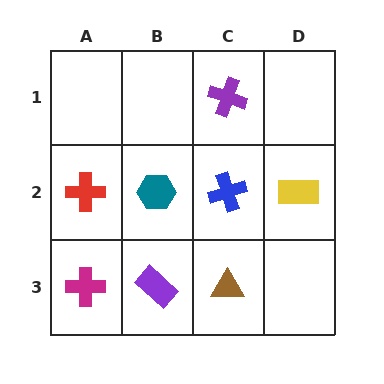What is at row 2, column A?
A red cross.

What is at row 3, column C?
A brown triangle.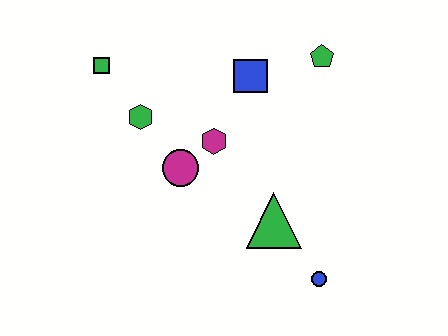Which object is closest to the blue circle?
The green triangle is closest to the blue circle.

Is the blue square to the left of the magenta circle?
No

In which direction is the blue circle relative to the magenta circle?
The blue circle is to the right of the magenta circle.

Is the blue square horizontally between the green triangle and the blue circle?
No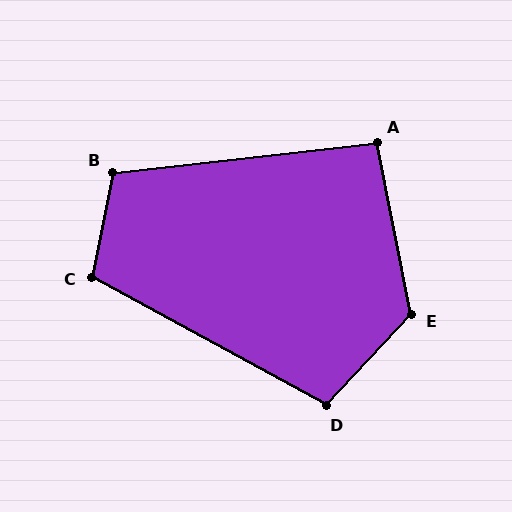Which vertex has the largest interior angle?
E, at approximately 126 degrees.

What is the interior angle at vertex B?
Approximately 108 degrees (obtuse).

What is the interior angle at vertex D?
Approximately 104 degrees (obtuse).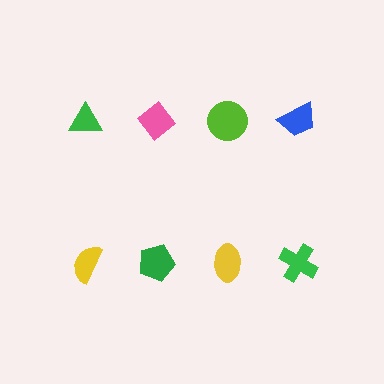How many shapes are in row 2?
4 shapes.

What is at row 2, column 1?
A yellow semicircle.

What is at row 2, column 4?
A green cross.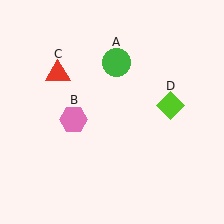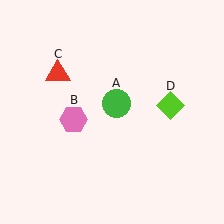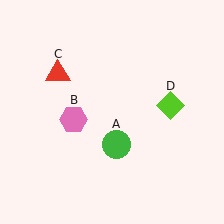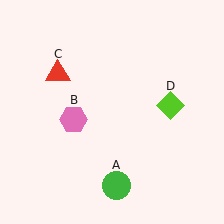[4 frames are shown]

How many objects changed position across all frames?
1 object changed position: green circle (object A).